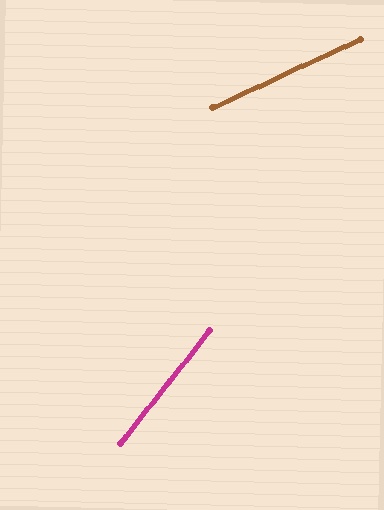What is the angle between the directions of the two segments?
Approximately 26 degrees.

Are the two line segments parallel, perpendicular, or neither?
Neither parallel nor perpendicular — they differ by about 26°.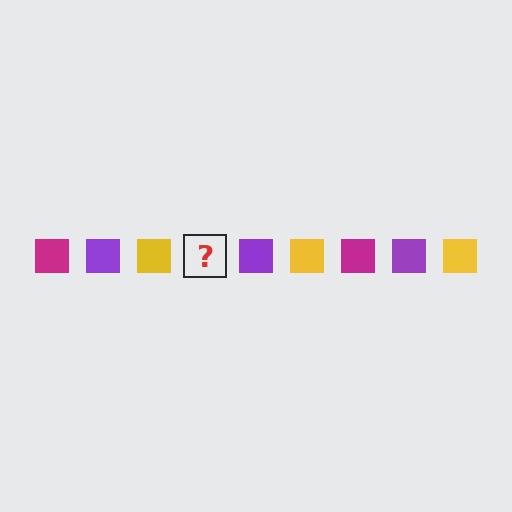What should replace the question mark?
The question mark should be replaced with a magenta square.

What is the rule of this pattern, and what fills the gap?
The rule is that the pattern cycles through magenta, purple, yellow squares. The gap should be filled with a magenta square.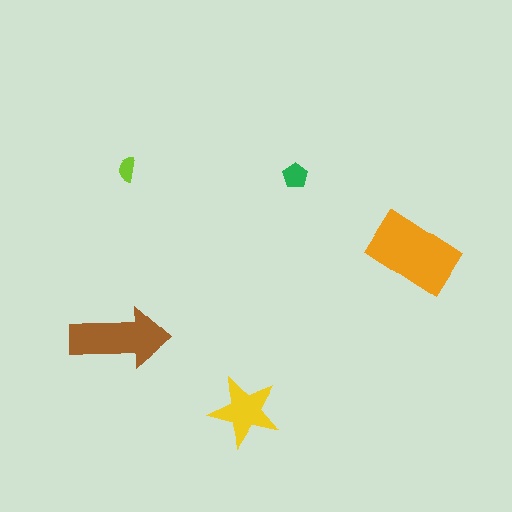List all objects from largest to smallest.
The orange rectangle, the brown arrow, the yellow star, the green pentagon, the lime semicircle.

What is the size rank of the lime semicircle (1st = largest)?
5th.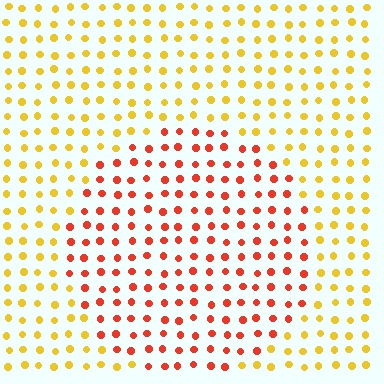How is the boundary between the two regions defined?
The boundary is defined purely by a slight shift in hue (about 44 degrees). Spacing, size, and orientation are identical on both sides.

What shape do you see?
I see a circle.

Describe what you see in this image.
The image is filled with small yellow elements in a uniform arrangement. A circle-shaped region is visible where the elements are tinted to a slightly different hue, forming a subtle color boundary.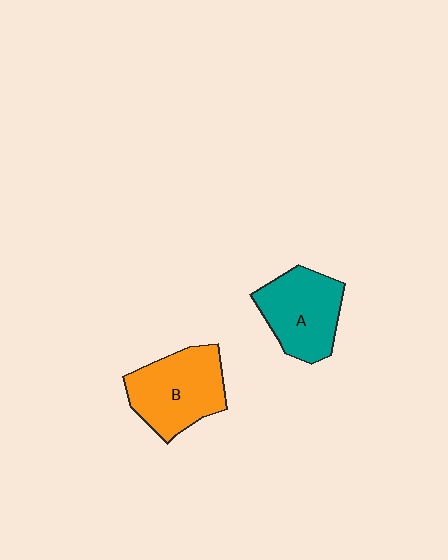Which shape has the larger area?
Shape B (orange).